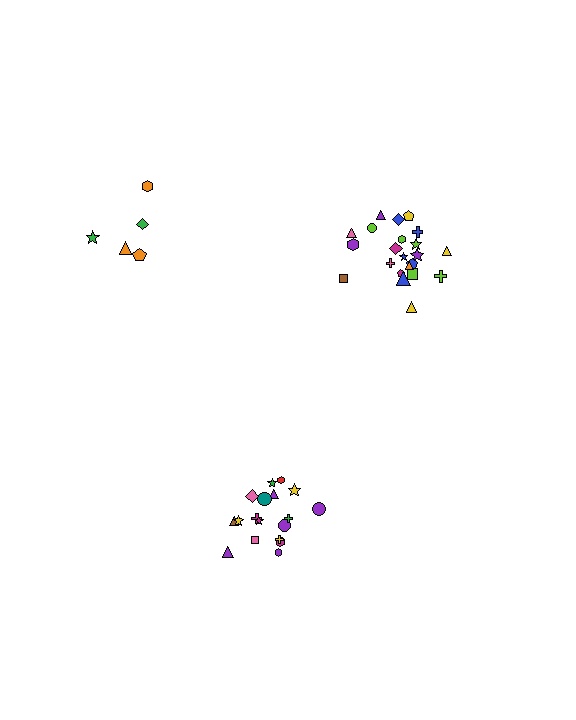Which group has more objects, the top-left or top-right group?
The top-right group.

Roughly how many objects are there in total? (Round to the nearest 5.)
Roughly 45 objects in total.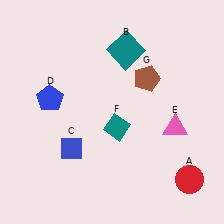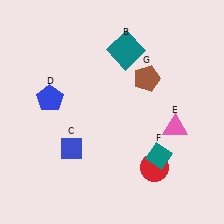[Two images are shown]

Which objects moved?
The objects that moved are: the red circle (A), the teal diamond (F).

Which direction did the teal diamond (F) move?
The teal diamond (F) moved right.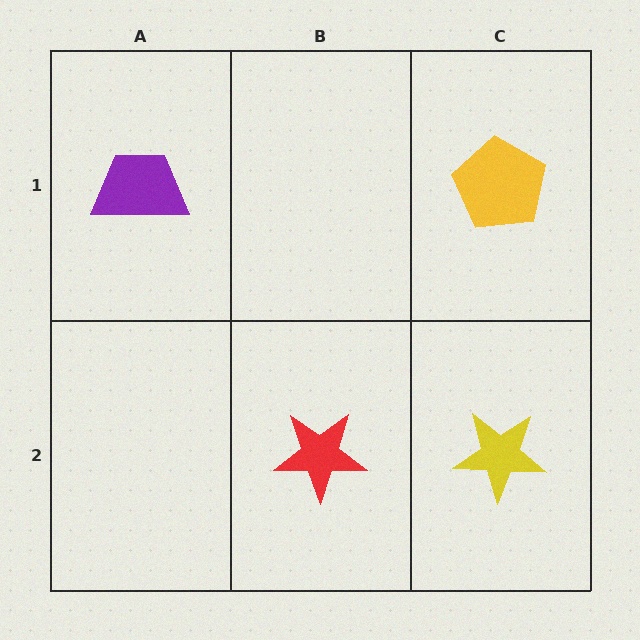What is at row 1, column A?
A purple trapezoid.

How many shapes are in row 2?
2 shapes.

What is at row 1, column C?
A yellow pentagon.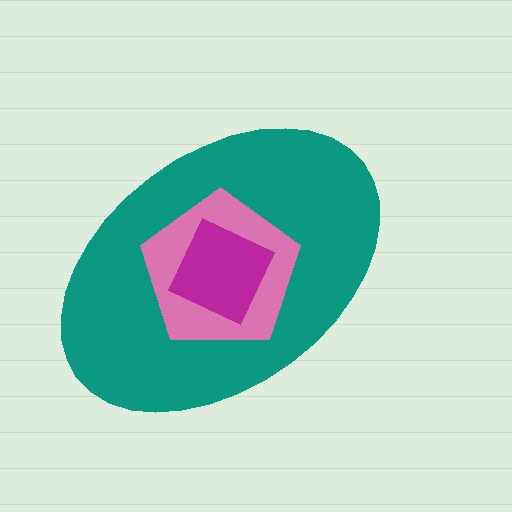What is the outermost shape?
The teal ellipse.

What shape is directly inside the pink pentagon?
The magenta square.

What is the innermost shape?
The magenta square.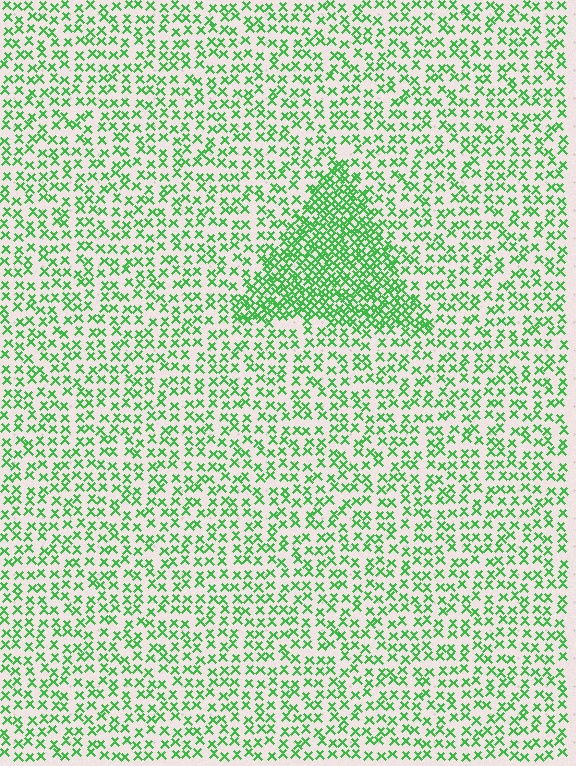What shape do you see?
I see a triangle.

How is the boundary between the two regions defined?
The boundary is defined by a change in element density (approximately 2.3x ratio). All elements are the same color, size, and shape.